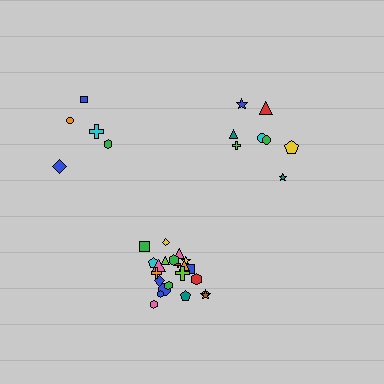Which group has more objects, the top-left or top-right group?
The top-right group.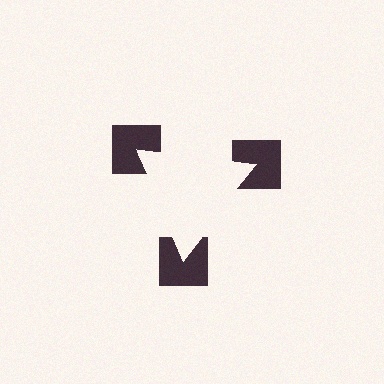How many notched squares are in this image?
There are 3 — one at each vertex of the illusory triangle.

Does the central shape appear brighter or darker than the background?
It typically appears slightly brighter than the background, even though no actual brightness change is drawn.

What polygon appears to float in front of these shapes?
An illusory triangle — its edges are inferred from the aligned wedge cuts in the notched squares, not physically drawn.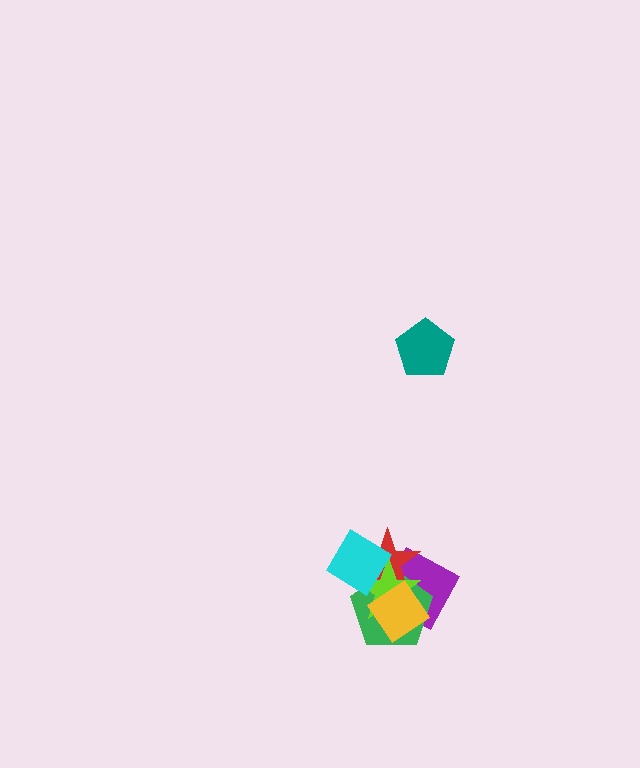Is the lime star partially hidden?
Yes, it is partially covered by another shape.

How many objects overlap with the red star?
5 objects overlap with the red star.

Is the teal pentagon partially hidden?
No, no other shape covers it.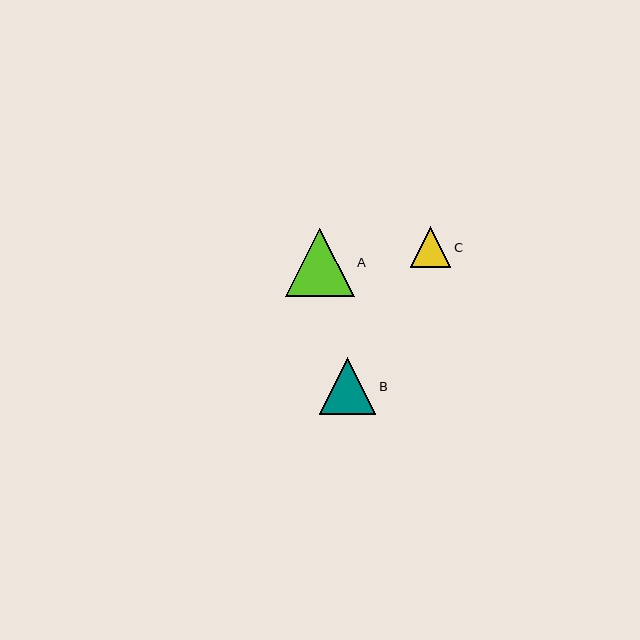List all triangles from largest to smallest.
From largest to smallest: A, B, C.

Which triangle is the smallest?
Triangle C is the smallest with a size of approximately 41 pixels.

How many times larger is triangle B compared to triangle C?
Triangle B is approximately 1.4 times the size of triangle C.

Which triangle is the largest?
Triangle A is the largest with a size of approximately 69 pixels.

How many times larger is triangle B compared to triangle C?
Triangle B is approximately 1.4 times the size of triangle C.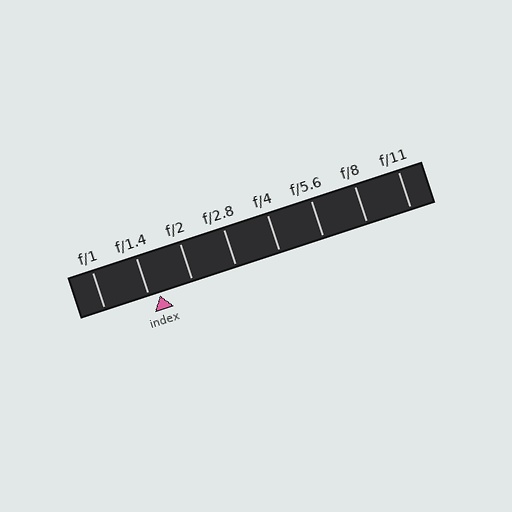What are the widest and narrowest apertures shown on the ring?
The widest aperture shown is f/1 and the narrowest is f/11.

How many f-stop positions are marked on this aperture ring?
There are 8 f-stop positions marked.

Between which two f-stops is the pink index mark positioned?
The index mark is between f/1.4 and f/2.